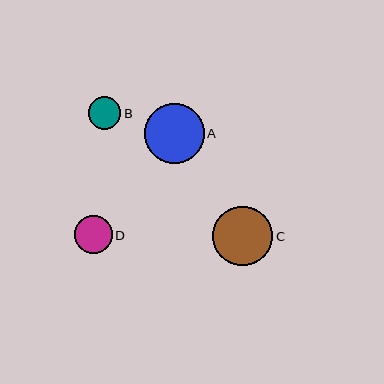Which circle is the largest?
Circle A is the largest with a size of approximately 60 pixels.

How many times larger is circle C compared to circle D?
Circle C is approximately 1.6 times the size of circle D.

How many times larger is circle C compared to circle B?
Circle C is approximately 1.8 times the size of circle B.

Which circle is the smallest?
Circle B is the smallest with a size of approximately 32 pixels.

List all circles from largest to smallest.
From largest to smallest: A, C, D, B.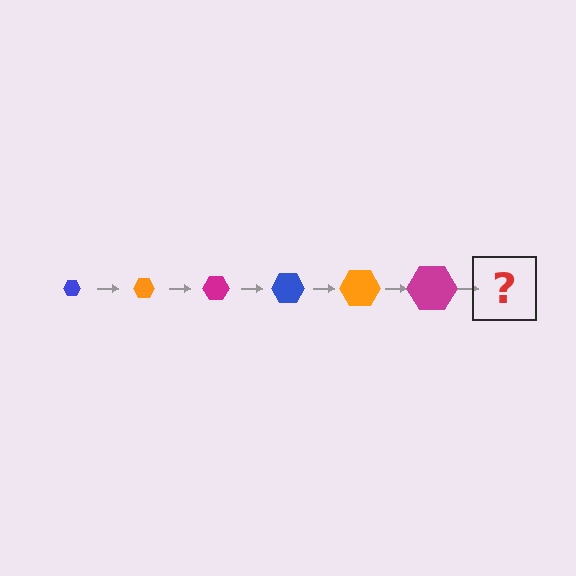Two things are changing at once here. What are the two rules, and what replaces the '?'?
The two rules are that the hexagon grows larger each step and the color cycles through blue, orange, and magenta. The '?' should be a blue hexagon, larger than the previous one.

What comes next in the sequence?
The next element should be a blue hexagon, larger than the previous one.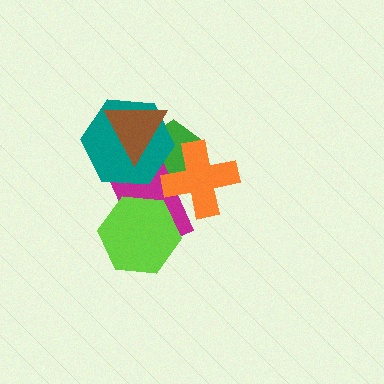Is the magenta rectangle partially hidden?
Yes, it is partially covered by another shape.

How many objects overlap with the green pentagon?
4 objects overlap with the green pentagon.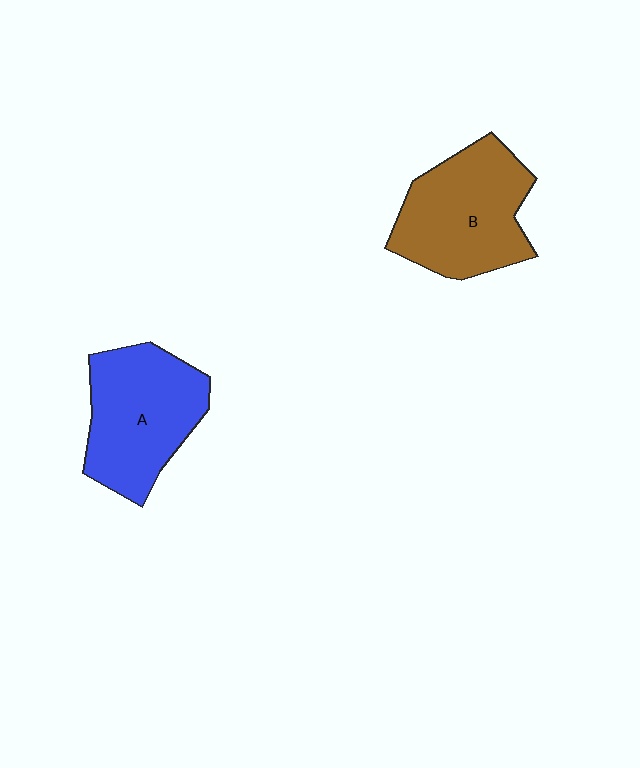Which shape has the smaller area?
Shape A (blue).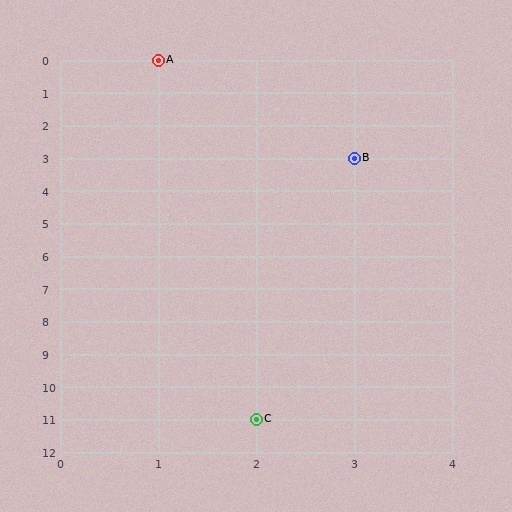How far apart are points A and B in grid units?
Points A and B are 2 columns and 3 rows apart (about 3.6 grid units diagonally).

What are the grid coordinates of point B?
Point B is at grid coordinates (3, 3).